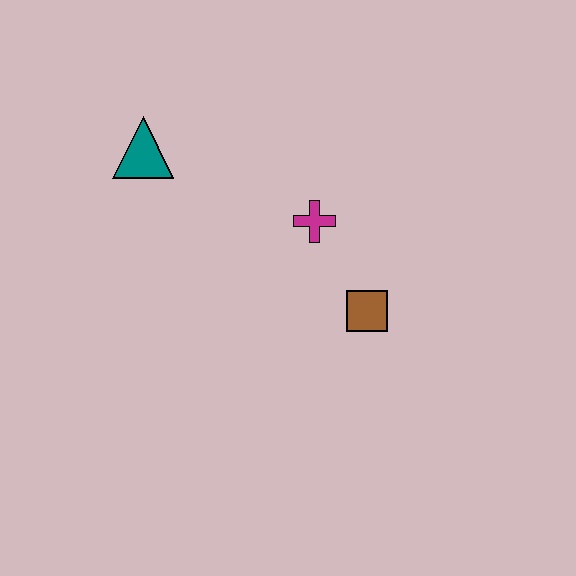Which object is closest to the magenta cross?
The brown square is closest to the magenta cross.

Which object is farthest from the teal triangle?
The brown square is farthest from the teal triangle.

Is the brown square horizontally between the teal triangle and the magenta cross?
No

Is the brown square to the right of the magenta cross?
Yes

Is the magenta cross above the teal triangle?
No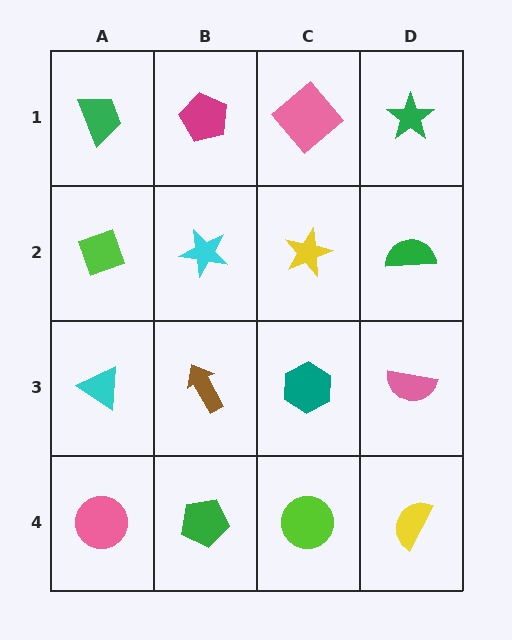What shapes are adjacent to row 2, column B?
A magenta pentagon (row 1, column B), a brown arrow (row 3, column B), a lime diamond (row 2, column A), a yellow star (row 2, column C).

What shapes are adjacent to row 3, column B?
A cyan star (row 2, column B), a green pentagon (row 4, column B), a cyan triangle (row 3, column A), a teal hexagon (row 3, column C).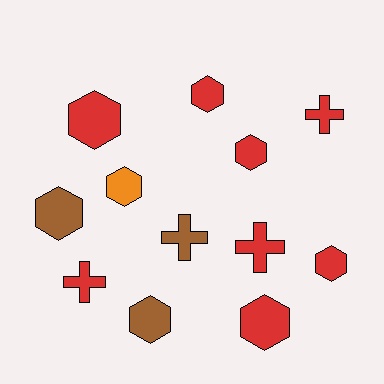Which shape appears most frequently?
Hexagon, with 8 objects.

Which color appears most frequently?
Red, with 8 objects.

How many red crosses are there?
There are 3 red crosses.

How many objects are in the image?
There are 12 objects.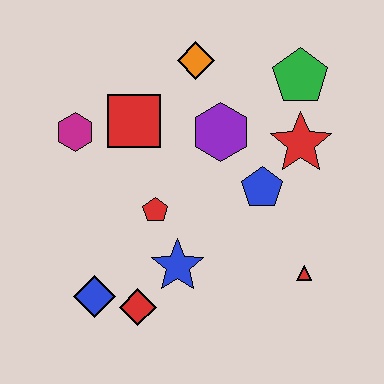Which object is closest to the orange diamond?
The purple hexagon is closest to the orange diamond.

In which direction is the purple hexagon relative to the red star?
The purple hexagon is to the left of the red star.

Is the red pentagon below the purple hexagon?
Yes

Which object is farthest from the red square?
The red triangle is farthest from the red square.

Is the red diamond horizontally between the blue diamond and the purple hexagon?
Yes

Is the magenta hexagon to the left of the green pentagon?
Yes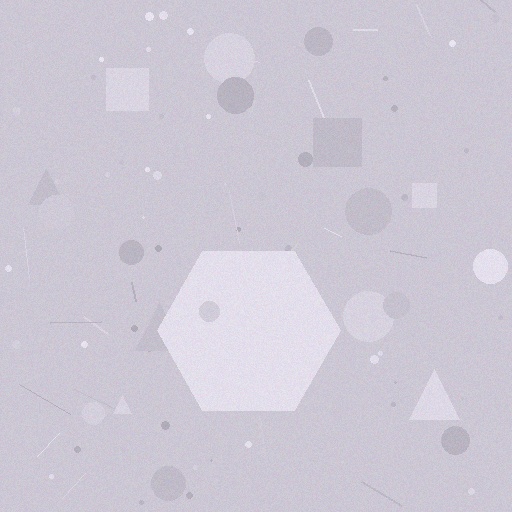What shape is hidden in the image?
A hexagon is hidden in the image.